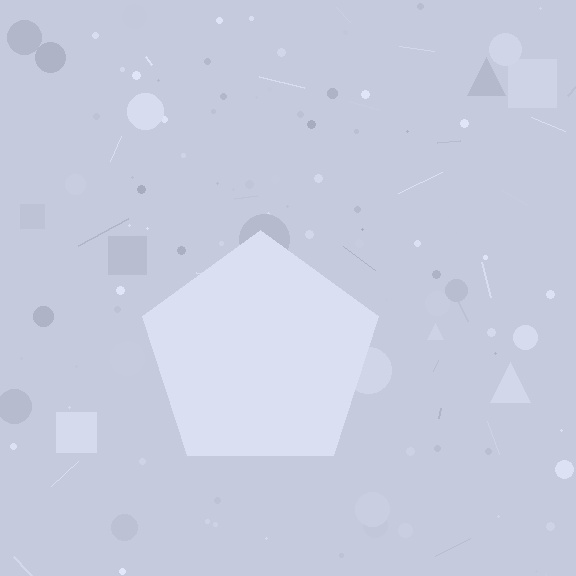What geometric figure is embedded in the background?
A pentagon is embedded in the background.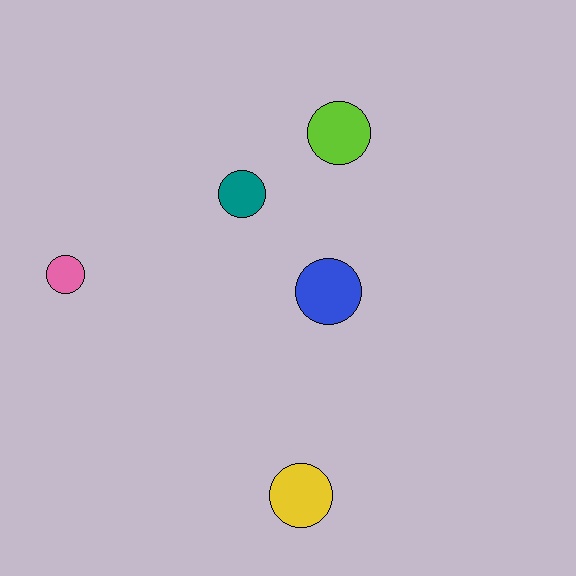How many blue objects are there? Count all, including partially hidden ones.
There is 1 blue object.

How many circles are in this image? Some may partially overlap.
There are 5 circles.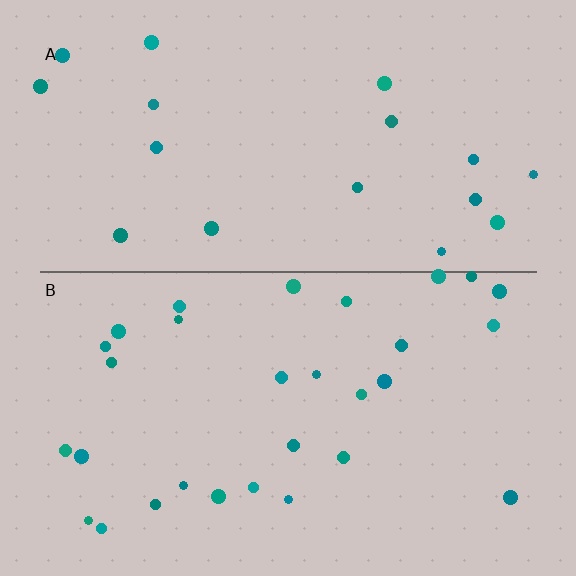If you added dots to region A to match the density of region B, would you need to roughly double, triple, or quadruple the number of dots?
Approximately double.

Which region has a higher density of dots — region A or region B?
B (the bottom).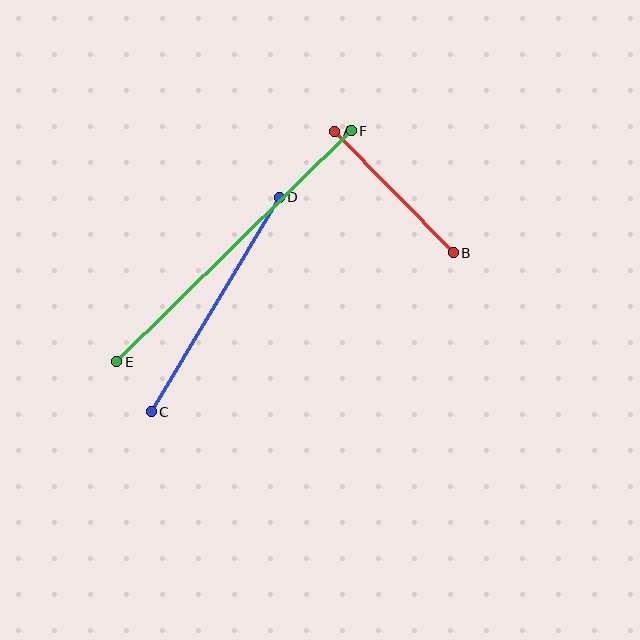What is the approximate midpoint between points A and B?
The midpoint is at approximately (394, 192) pixels.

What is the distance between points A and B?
The distance is approximately 170 pixels.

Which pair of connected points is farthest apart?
Points E and F are farthest apart.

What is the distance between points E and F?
The distance is approximately 329 pixels.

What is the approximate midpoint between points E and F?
The midpoint is at approximately (234, 246) pixels.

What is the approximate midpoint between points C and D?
The midpoint is at approximately (215, 305) pixels.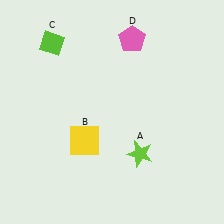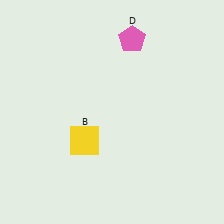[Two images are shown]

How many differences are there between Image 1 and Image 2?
There are 2 differences between the two images.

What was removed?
The lime diamond (C), the lime star (A) were removed in Image 2.